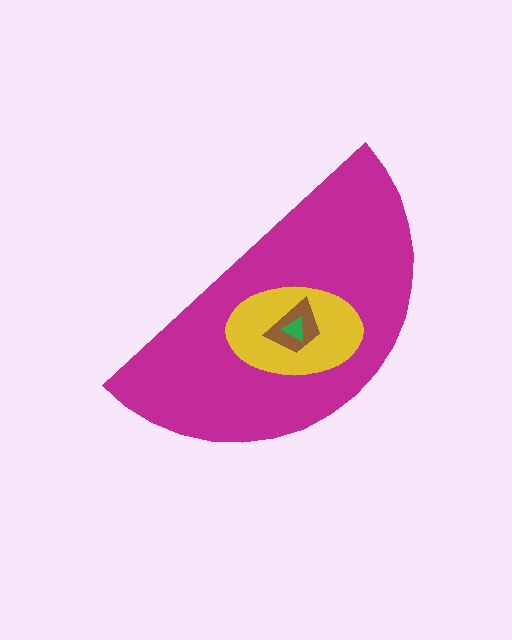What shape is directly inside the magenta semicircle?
The yellow ellipse.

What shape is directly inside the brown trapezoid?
The green triangle.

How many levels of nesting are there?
4.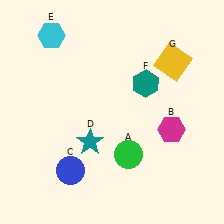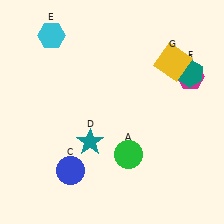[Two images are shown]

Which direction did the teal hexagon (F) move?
The teal hexagon (F) moved right.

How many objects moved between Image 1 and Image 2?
2 objects moved between the two images.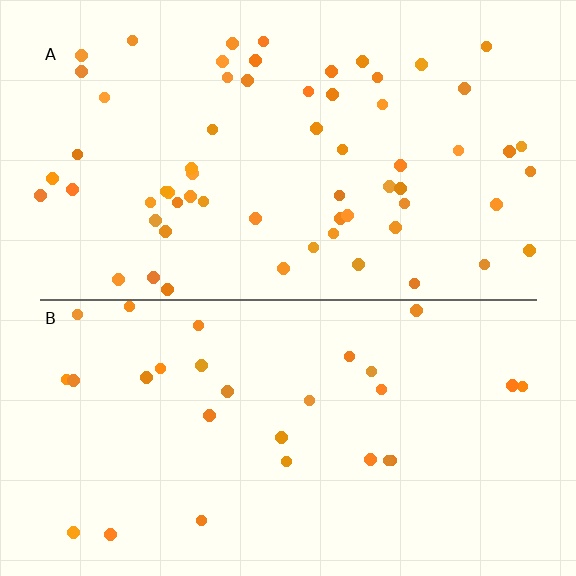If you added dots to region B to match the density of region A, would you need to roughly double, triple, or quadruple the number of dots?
Approximately double.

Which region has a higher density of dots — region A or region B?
A (the top).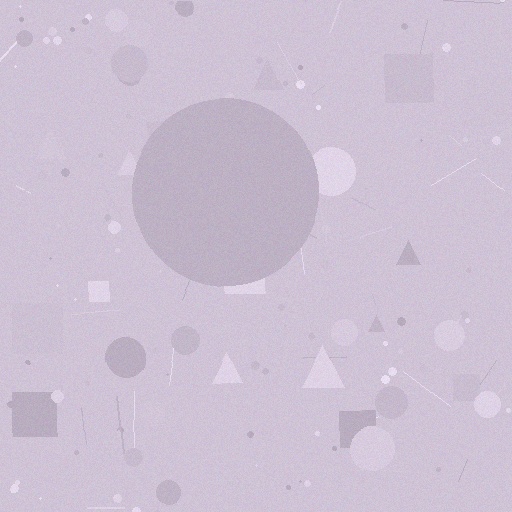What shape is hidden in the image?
A circle is hidden in the image.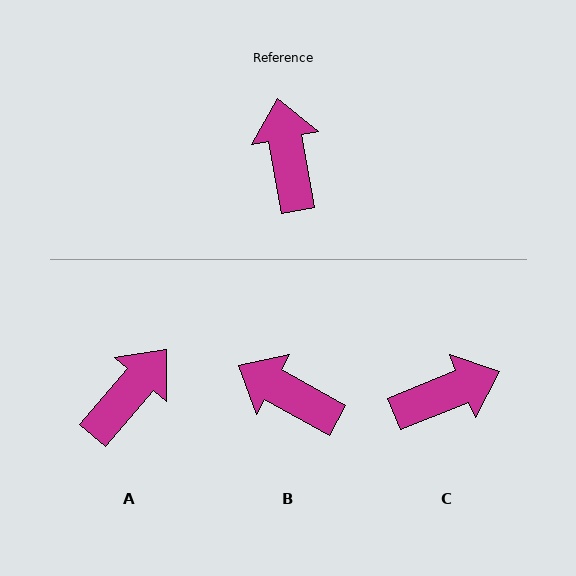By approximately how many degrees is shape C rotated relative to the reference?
Approximately 78 degrees clockwise.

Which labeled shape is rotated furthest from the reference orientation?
C, about 78 degrees away.